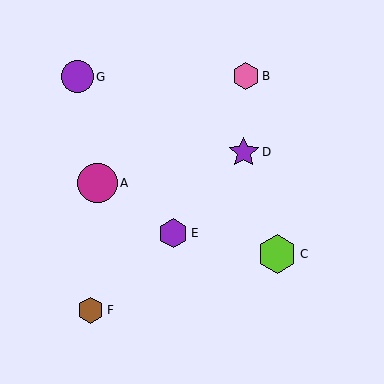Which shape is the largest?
The magenta circle (labeled A) is the largest.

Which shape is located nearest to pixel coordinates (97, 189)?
The magenta circle (labeled A) at (97, 183) is nearest to that location.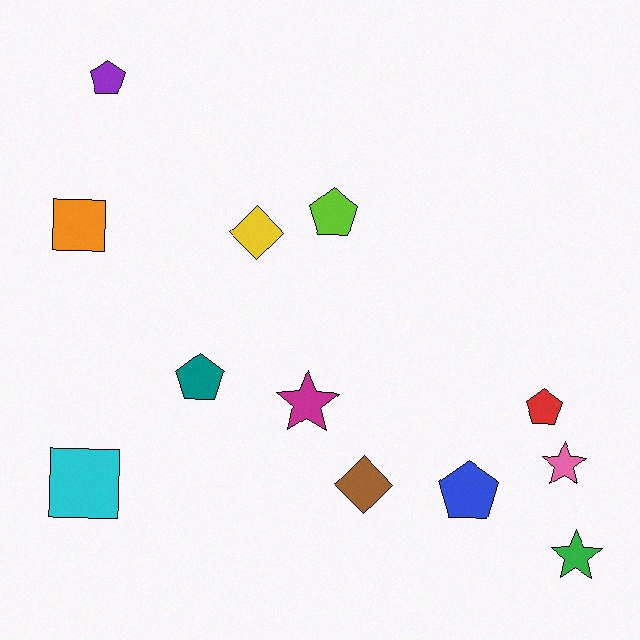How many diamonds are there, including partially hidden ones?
There are 2 diamonds.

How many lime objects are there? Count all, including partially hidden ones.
There is 1 lime object.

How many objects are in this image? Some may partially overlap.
There are 12 objects.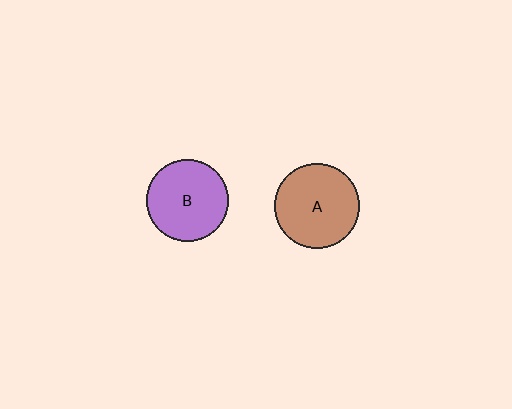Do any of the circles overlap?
No, none of the circles overlap.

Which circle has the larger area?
Circle A (brown).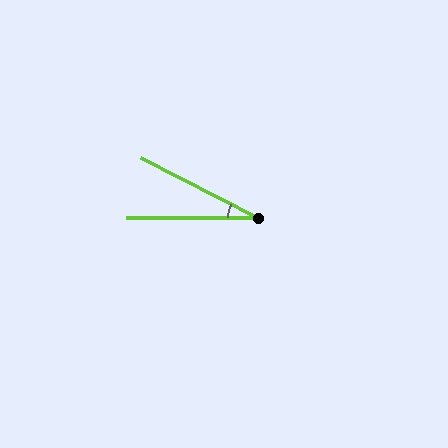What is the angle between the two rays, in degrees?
Approximately 27 degrees.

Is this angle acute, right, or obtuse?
It is acute.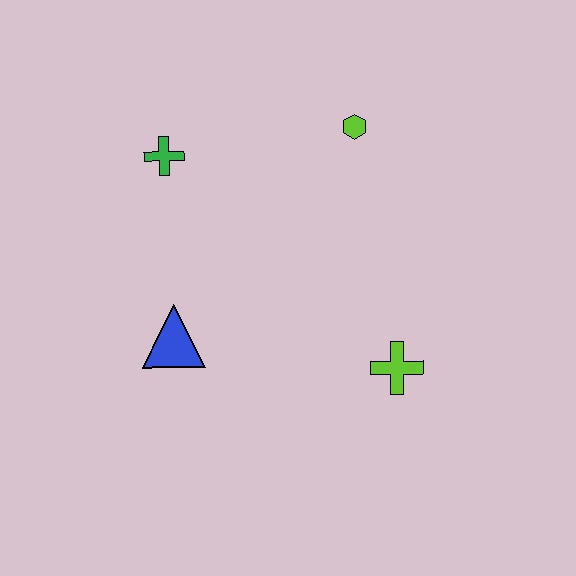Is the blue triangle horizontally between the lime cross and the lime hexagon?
No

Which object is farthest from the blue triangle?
The lime hexagon is farthest from the blue triangle.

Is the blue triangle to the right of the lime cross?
No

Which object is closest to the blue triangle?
The green cross is closest to the blue triangle.